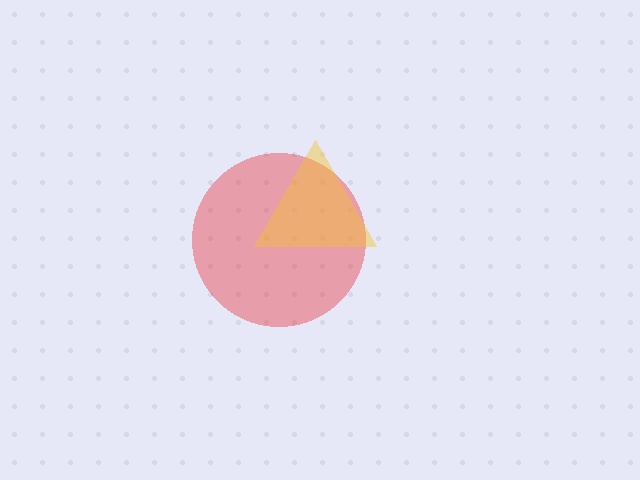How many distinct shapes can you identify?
There are 2 distinct shapes: a red circle, a yellow triangle.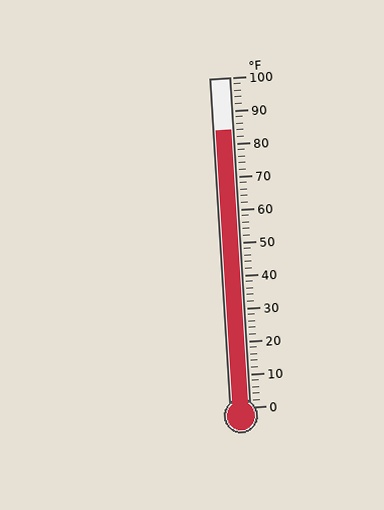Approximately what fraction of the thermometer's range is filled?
The thermometer is filled to approximately 85% of its range.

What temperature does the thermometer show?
The thermometer shows approximately 84°F.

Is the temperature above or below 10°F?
The temperature is above 10°F.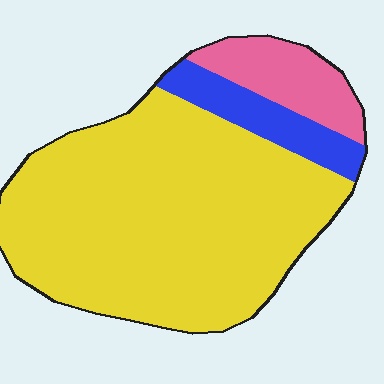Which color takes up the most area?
Yellow, at roughly 75%.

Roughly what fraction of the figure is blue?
Blue takes up less than a sixth of the figure.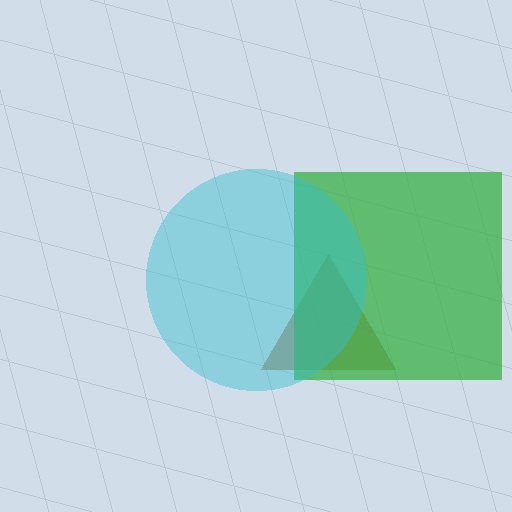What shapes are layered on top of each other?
The layered shapes are: a brown triangle, a green square, a cyan circle.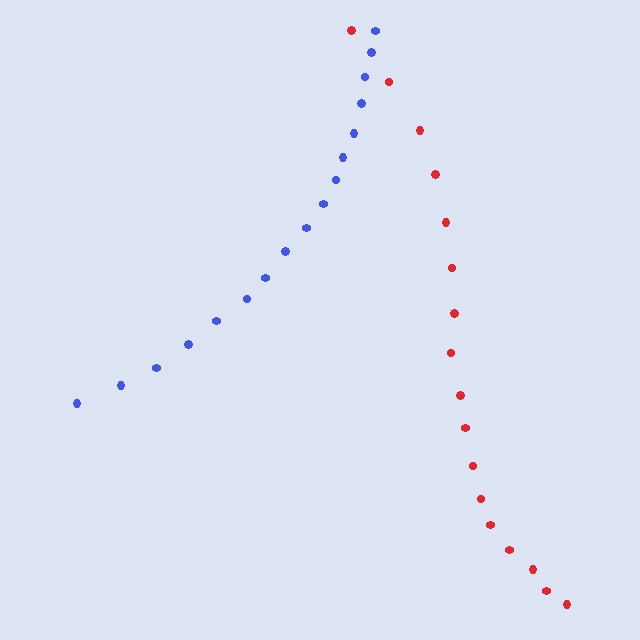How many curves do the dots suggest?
There are 2 distinct paths.